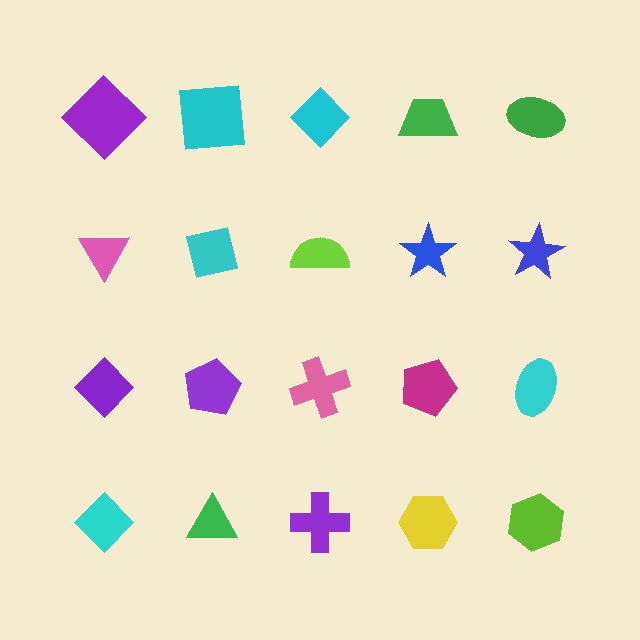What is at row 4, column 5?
A lime hexagon.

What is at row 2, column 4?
A blue star.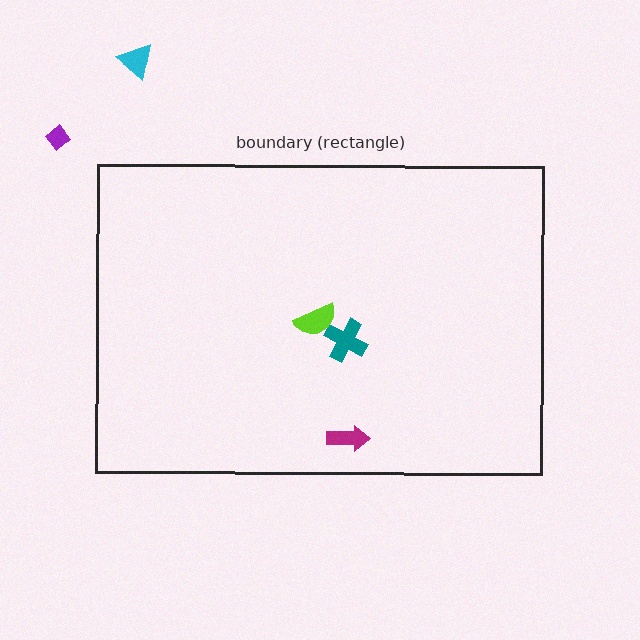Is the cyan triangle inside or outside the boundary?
Outside.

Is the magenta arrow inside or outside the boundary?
Inside.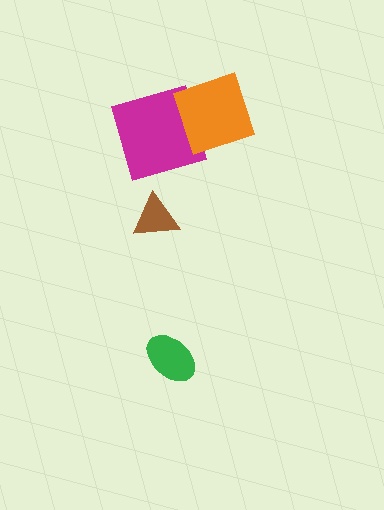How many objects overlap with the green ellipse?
0 objects overlap with the green ellipse.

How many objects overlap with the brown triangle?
0 objects overlap with the brown triangle.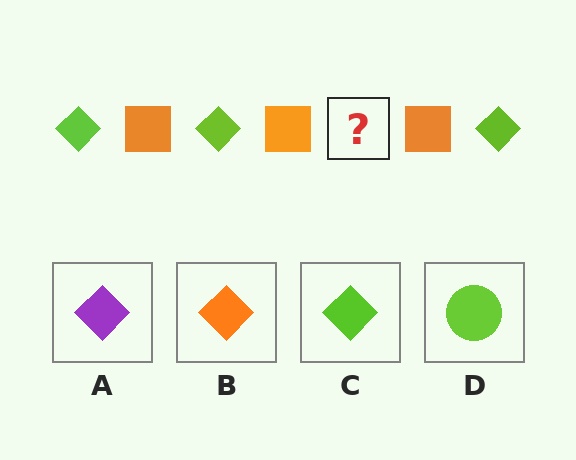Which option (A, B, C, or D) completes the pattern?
C.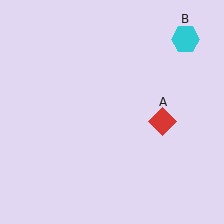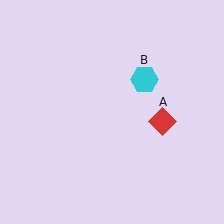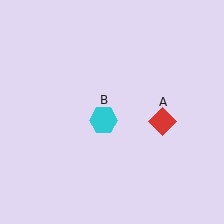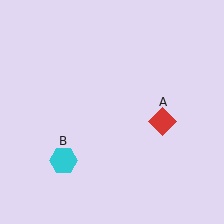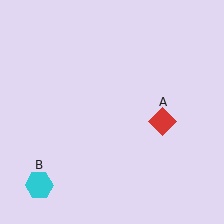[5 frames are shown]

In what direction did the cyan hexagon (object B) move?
The cyan hexagon (object B) moved down and to the left.